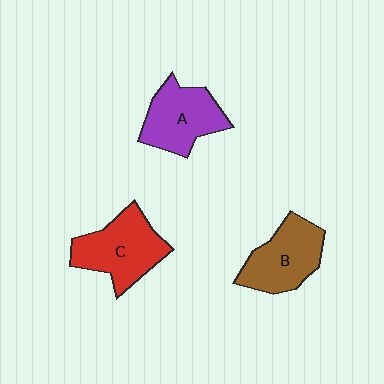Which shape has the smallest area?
Shape A (purple).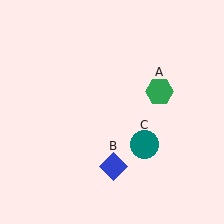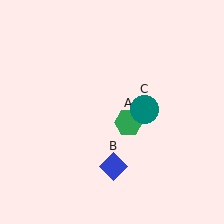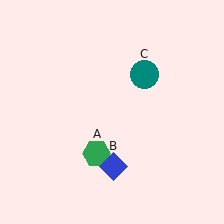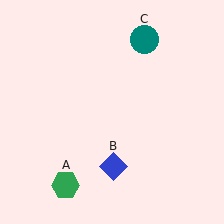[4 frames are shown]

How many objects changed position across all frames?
2 objects changed position: green hexagon (object A), teal circle (object C).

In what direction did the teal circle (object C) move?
The teal circle (object C) moved up.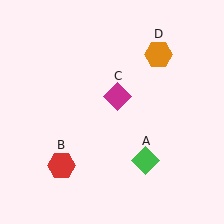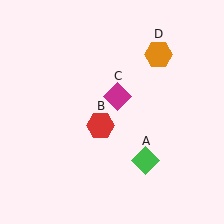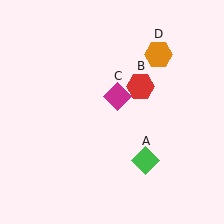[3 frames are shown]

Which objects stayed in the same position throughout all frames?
Green diamond (object A) and magenta diamond (object C) and orange hexagon (object D) remained stationary.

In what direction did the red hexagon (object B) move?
The red hexagon (object B) moved up and to the right.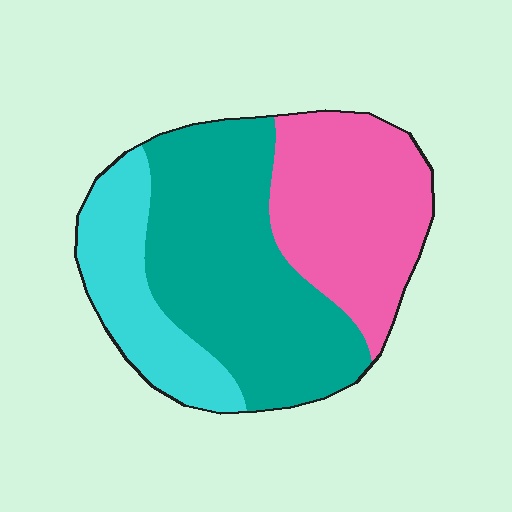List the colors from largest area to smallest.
From largest to smallest: teal, pink, cyan.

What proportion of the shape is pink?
Pink takes up about one third (1/3) of the shape.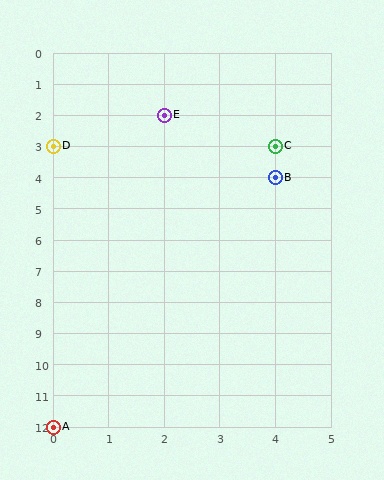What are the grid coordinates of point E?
Point E is at grid coordinates (2, 2).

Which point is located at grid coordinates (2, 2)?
Point E is at (2, 2).